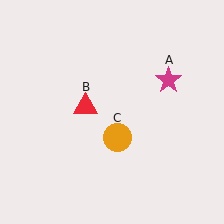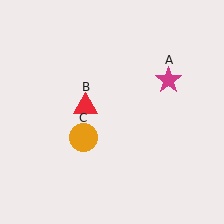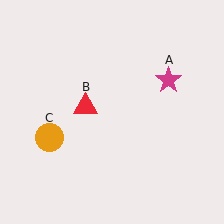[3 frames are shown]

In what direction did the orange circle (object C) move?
The orange circle (object C) moved left.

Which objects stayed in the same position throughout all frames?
Magenta star (object A) and red triangle (object B) remained stationary.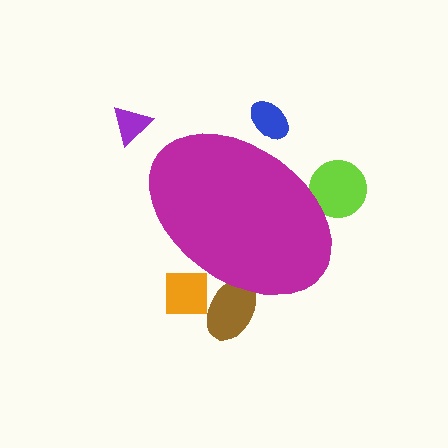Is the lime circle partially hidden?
Yes, the lime circle is partially hidden behind the magenta ellipse.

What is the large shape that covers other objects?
A magenta ellipse.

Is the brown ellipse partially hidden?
Yes, the brown ellipse is partially hidden behind the magenta ellipse.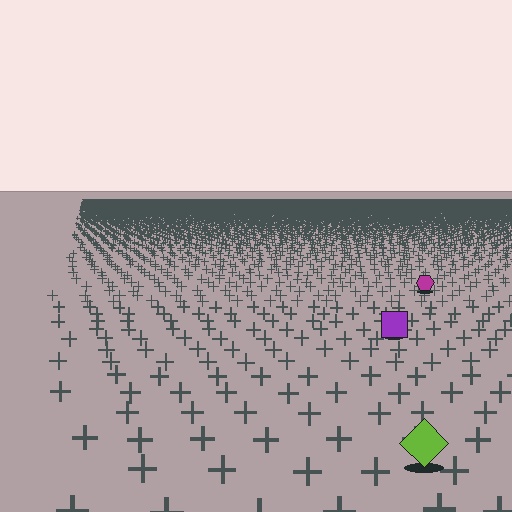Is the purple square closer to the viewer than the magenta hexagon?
Yes. The purple square is closer — you can tell from the texture gradient: the ground texture is coarser near it.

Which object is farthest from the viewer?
The magenta hexagon is farthest from the viewer. It appears smaller and the ground texture around it is denser.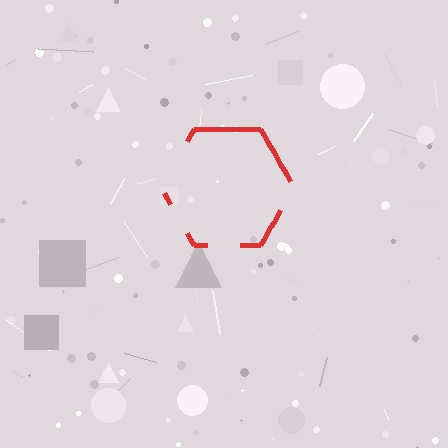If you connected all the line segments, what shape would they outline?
They would outline a hexagon.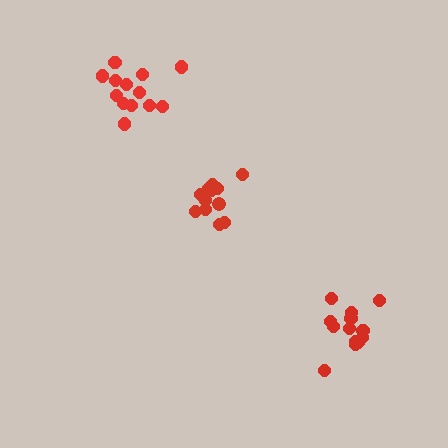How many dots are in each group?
Group 1: 12 dots, Group 2: 13 dots, Group 3: 13 dots (38 total).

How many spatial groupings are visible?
There are 3 spatial groupings.